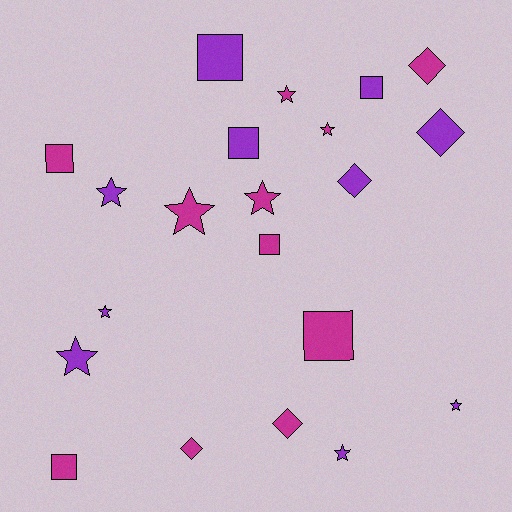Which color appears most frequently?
Magenta, with 11 objects.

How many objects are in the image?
There are 21 objects.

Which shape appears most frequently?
Star, with 9 objects.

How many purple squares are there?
There are 3 purple squares.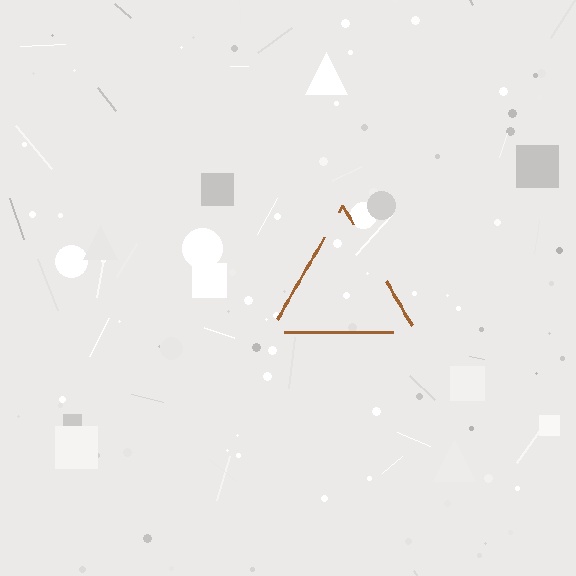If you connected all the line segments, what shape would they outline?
They would outline a triangle.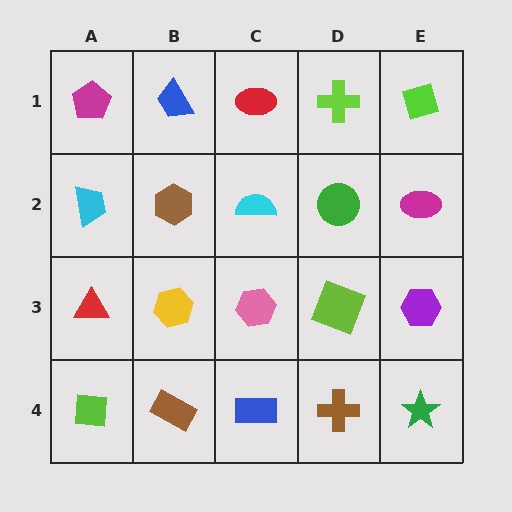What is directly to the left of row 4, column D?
A blue rectangle.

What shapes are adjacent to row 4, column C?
A pink hexagon (row 3, column C), a brown rectangle (row 4, column B), a brown cross (row 4, column D).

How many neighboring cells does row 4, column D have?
3.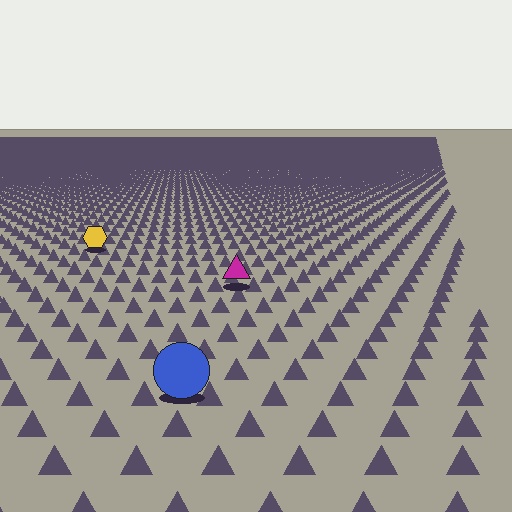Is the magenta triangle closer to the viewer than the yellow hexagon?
Yes. The magenta triangle is closer — you can tell from the texture gradient: the ground texture is coarser near it.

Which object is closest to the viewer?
The blue circle is closest. The texture marks near it are larger and more spread out.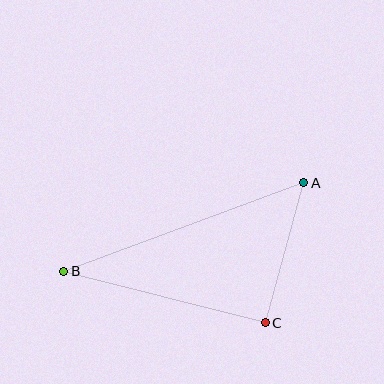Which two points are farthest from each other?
Points A and B are farthest from each other.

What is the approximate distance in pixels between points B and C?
The distance between B and C is approximately 208 pixels.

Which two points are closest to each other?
Points A and C are closest to each other.